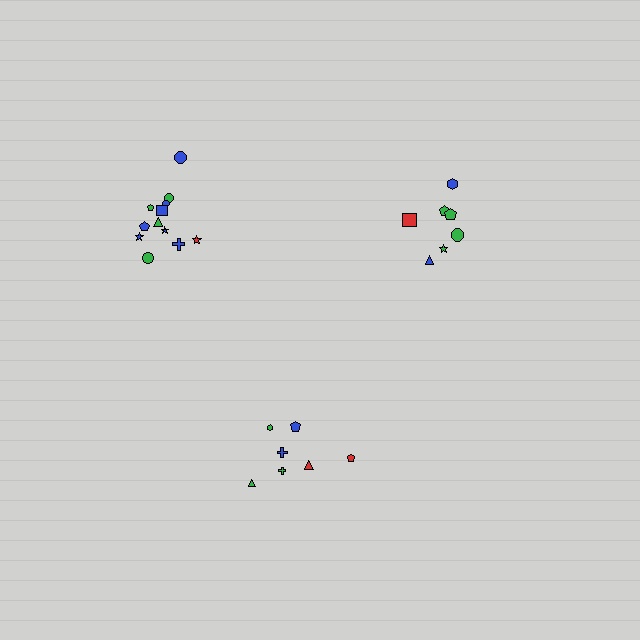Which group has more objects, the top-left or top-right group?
The top-left group.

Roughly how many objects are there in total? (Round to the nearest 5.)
Roughly 25 objects in total.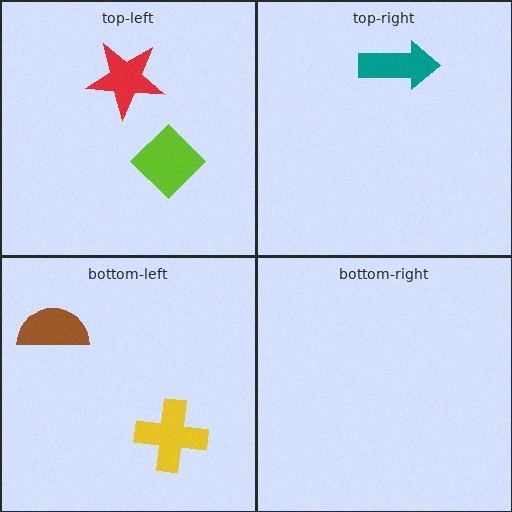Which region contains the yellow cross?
The bottom-left region.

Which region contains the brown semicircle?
The bottom-left region.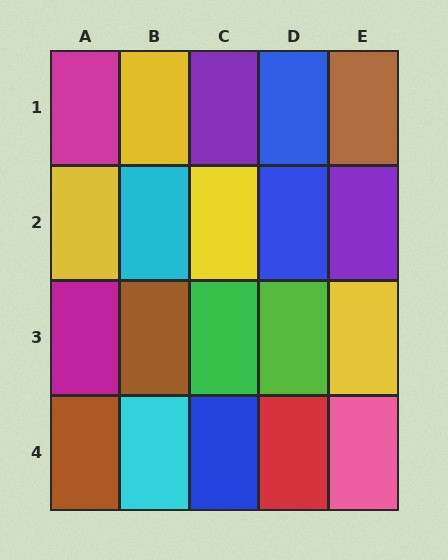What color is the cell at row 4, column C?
Blue.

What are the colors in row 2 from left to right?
Yellow, cyan, yellow, blue, purple.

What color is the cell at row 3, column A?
Magenta.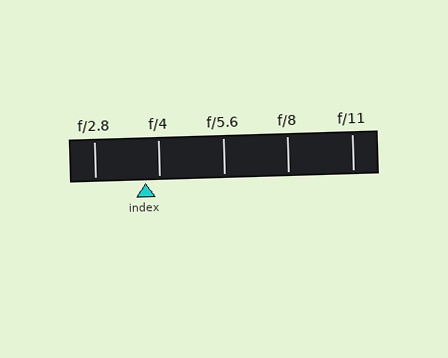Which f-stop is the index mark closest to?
The index mark is closest to f/4.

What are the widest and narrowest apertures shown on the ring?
The widest aperture shown is f/2.8 and the narrowest is f/11.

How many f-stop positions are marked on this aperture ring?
There are 5 f-stop positions marked.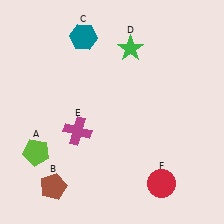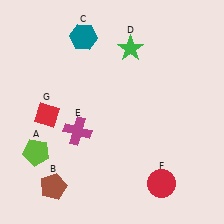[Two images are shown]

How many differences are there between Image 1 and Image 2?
There is 1 difference between the two images.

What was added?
A red diamond (G) was added in Image 2.